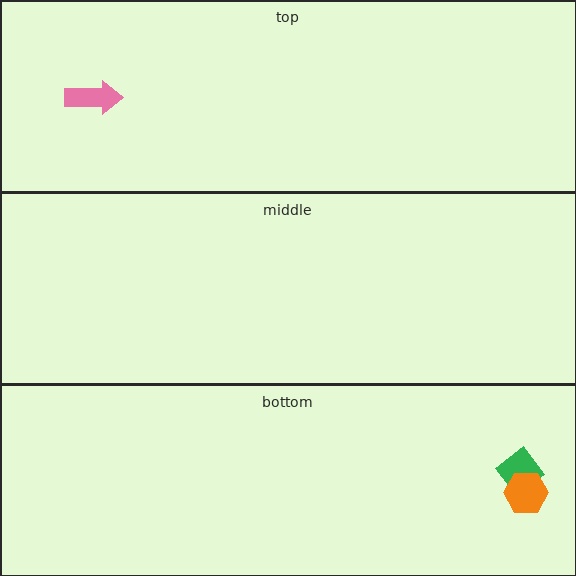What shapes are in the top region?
The pink arrow.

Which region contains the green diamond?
The bottom region.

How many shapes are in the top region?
1.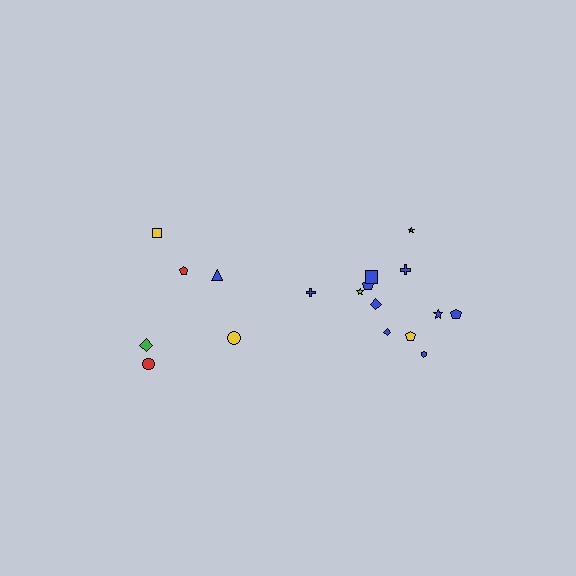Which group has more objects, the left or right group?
The right group.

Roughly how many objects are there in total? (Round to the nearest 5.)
Roughly 20 objects in total.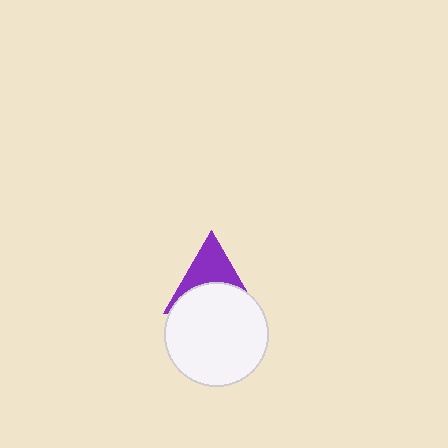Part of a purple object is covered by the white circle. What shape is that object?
It is a triangle.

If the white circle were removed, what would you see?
You would see the complete purple triangle.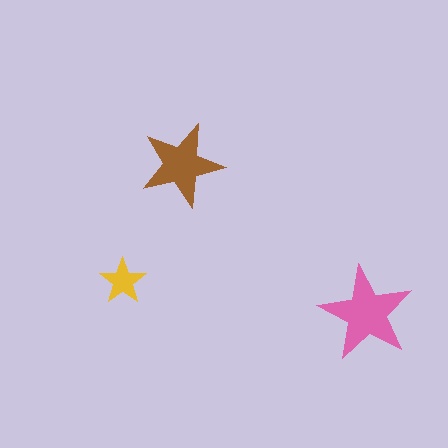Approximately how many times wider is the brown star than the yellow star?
About 2 times wider.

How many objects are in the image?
There are 3 objects in the image.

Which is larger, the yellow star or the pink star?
The pink one.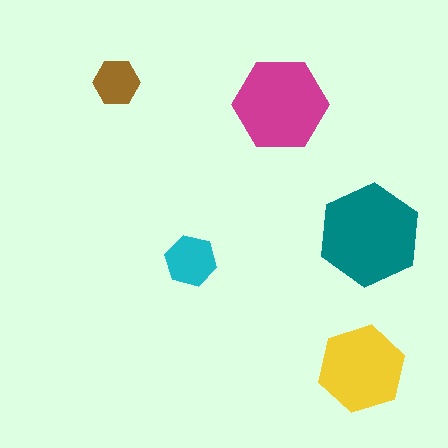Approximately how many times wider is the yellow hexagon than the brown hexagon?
About 2 times wider.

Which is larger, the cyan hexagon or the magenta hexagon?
The magenta one.